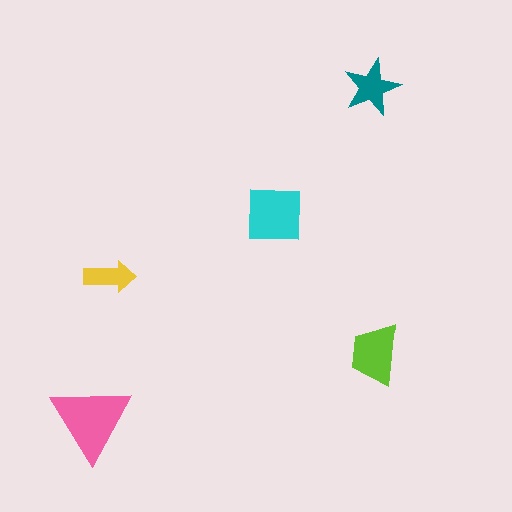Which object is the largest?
The pink triangle.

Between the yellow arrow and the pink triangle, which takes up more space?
The pink triangle.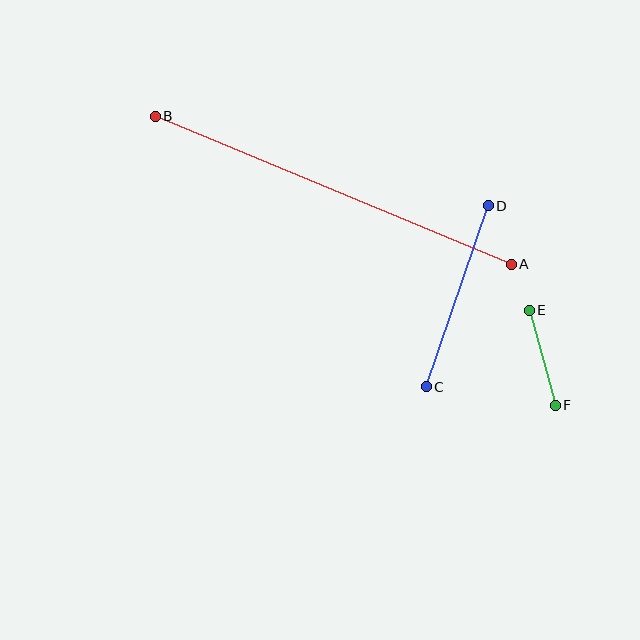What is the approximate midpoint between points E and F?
The midpoint is at approximately (542, 358) pixels.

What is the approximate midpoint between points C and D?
The midpoint is at approximately (457, 296) pixels.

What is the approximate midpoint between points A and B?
The midpoint is at approximately (333, 190) pixels.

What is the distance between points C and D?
The distance is approximately 191 pixels.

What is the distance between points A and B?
The distance is approximately 386 pixels.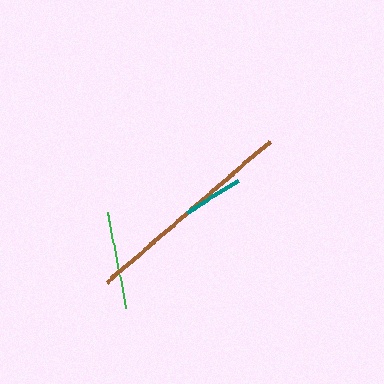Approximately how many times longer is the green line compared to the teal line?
The green line is approximately 1.6 times the length of the teal line.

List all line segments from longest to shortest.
From longest to shortest: brown, green, teal.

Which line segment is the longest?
The brown line is the longest at approximately 215 pixels.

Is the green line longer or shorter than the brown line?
The brown line is longer than the green line.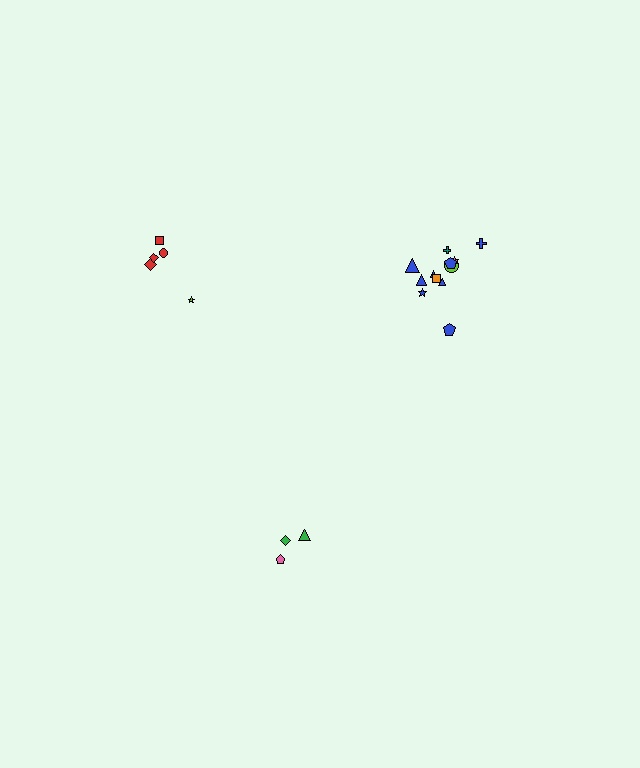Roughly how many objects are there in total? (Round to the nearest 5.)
Roughly 20 objects in total.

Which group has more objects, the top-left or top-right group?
The top-right group.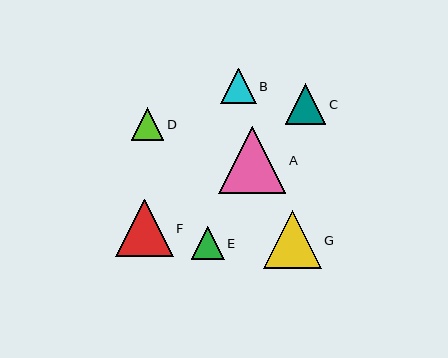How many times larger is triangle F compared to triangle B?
Triangle F is approximately 1.6 times the size of triangle B.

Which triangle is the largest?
Triangle A is the largest with a size of approximately 67 pixels.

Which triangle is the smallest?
Triangle D is the smallest with a size of approximately 33 pixels.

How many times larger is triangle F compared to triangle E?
Triangle F is approximately 1.7 times the size of triangle E.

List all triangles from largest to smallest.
From largest to smallest: A, F, G, C, B, E, D.